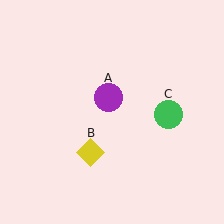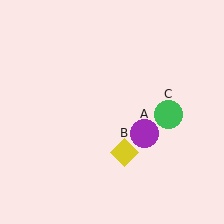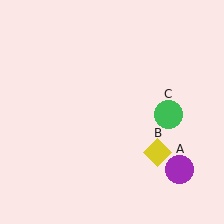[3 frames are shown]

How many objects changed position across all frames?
2 objects changed position: purple circle (object A), yellow diamond (object B).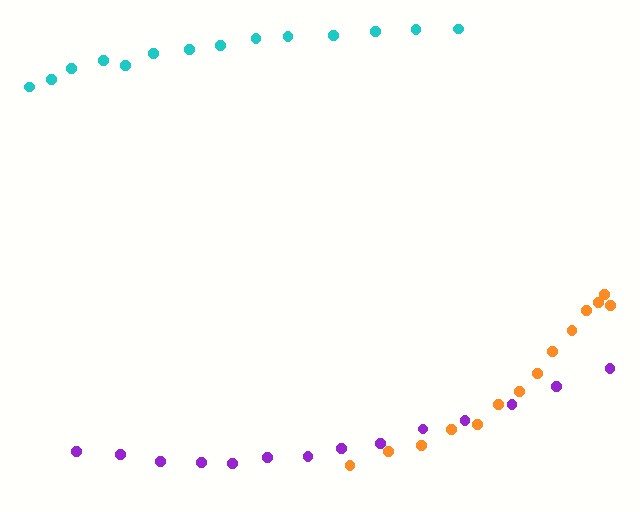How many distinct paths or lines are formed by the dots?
There are 3 distinct paths.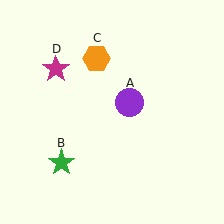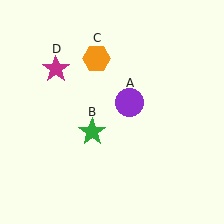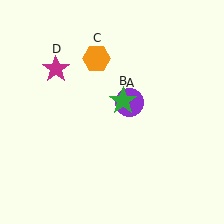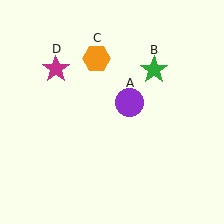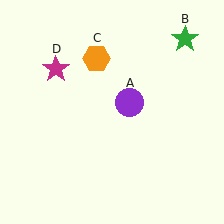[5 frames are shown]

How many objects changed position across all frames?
1 object changed position: green star (object B).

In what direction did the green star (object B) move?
The green star (object B) moved up and to the right.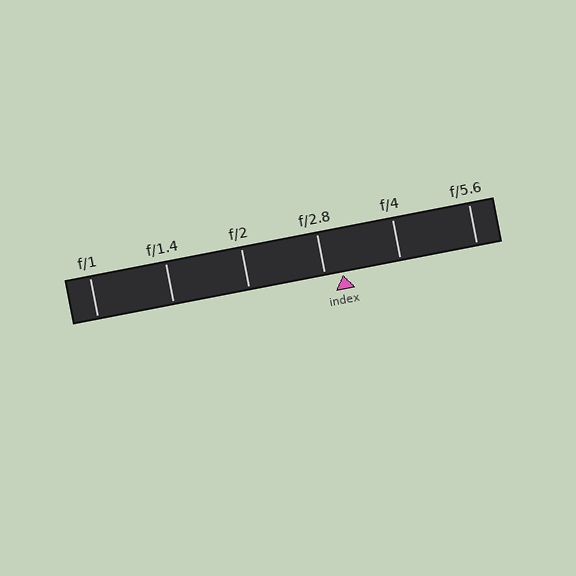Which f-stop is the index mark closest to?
The index mark is closest to f/2.8.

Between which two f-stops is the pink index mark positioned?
The index mark is between f/2.8 and f/4.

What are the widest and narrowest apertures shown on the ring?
The widest aperture shown is f/1 and the narrowest is f/5.6.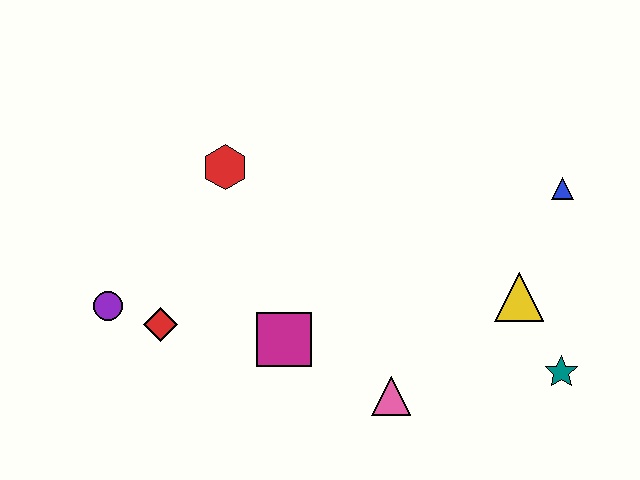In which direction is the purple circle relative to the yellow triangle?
The purple circle is to the left of the yellow triangle.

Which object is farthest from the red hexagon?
The teal star is farthest from the red hexagon.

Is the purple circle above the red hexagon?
No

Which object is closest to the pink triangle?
The magenta square is closest to the pink triangle.